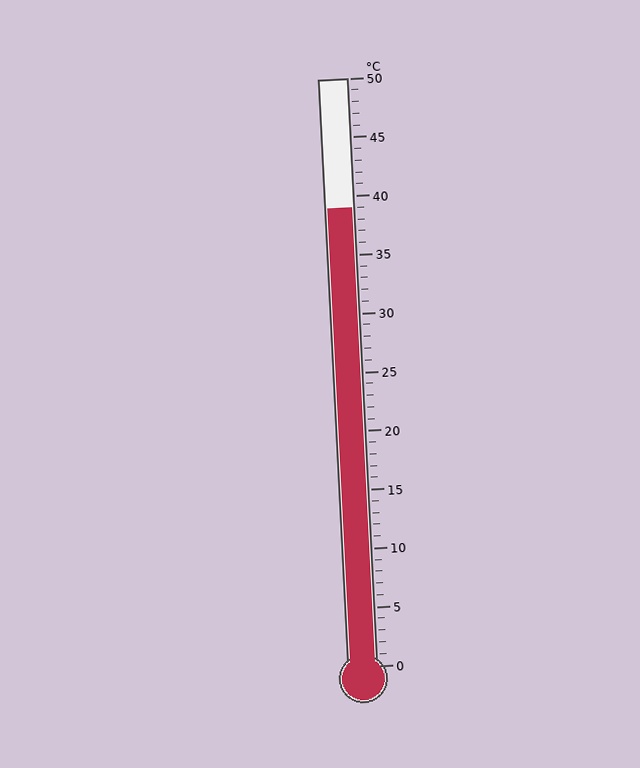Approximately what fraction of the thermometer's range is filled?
The thermometer is filled to approximately 80% of its range.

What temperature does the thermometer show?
The thermometer shows approximately 39°C.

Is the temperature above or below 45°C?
The temperature is below 45°C.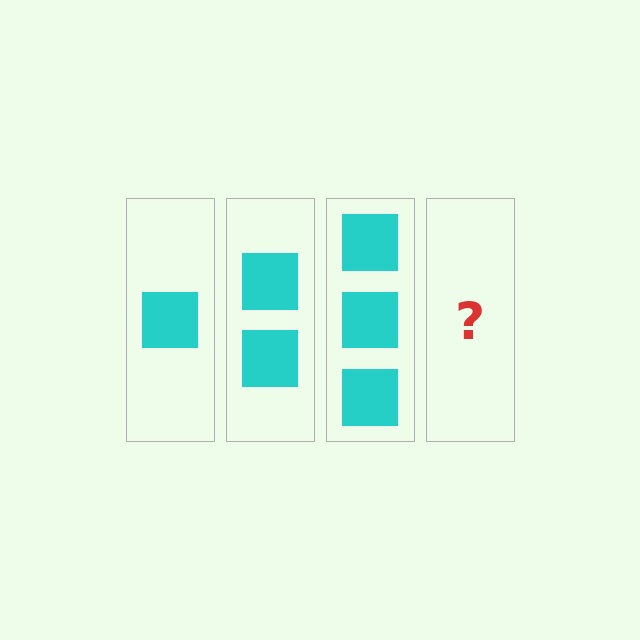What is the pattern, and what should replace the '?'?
The pattern is that each step adds one more square. The '?' should be 4 squares.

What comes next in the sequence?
The next element should be 4 squares.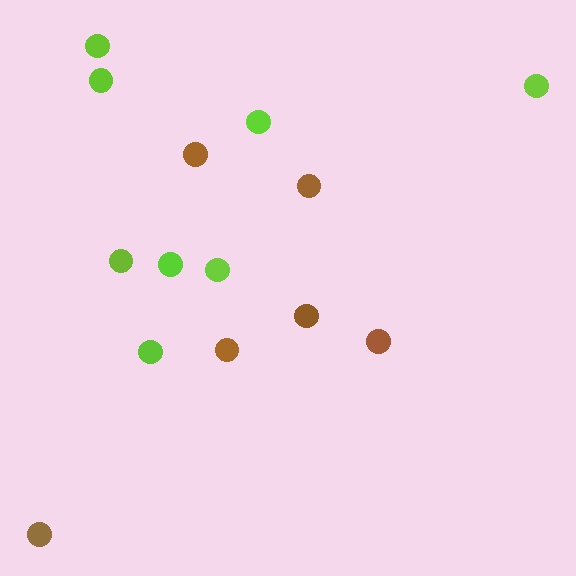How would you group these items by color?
There are 2 groups: one group of brown circles (6) and one group of lime circles (8).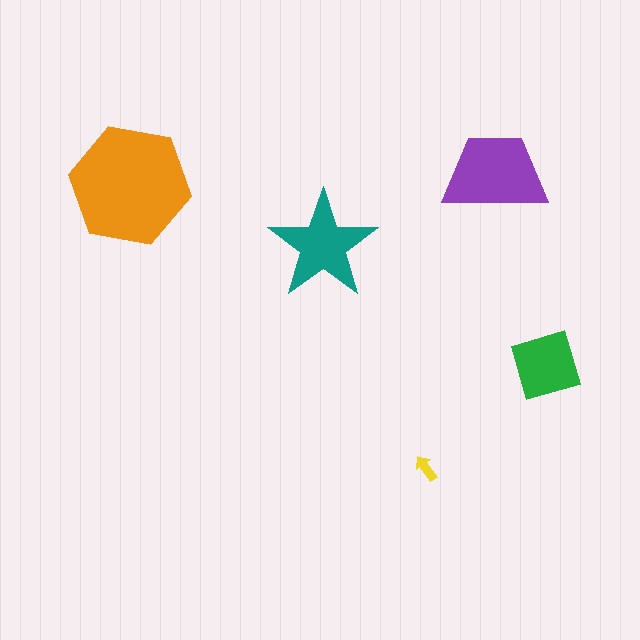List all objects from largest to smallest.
The orange hexagon, the purple trapezoid, the teal star, the green square, the yellow arrow.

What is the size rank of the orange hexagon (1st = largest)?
1st.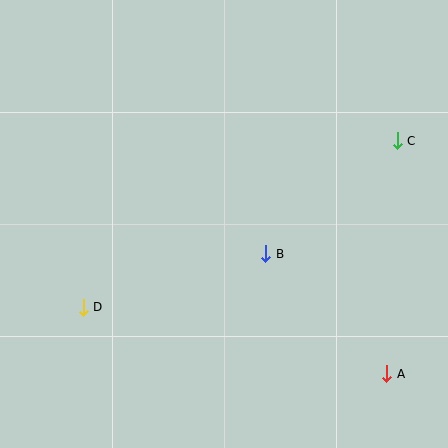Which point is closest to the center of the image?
Point B at (266, 254) is closest to the center.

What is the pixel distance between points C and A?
The distance between C and A is 233 pixels.